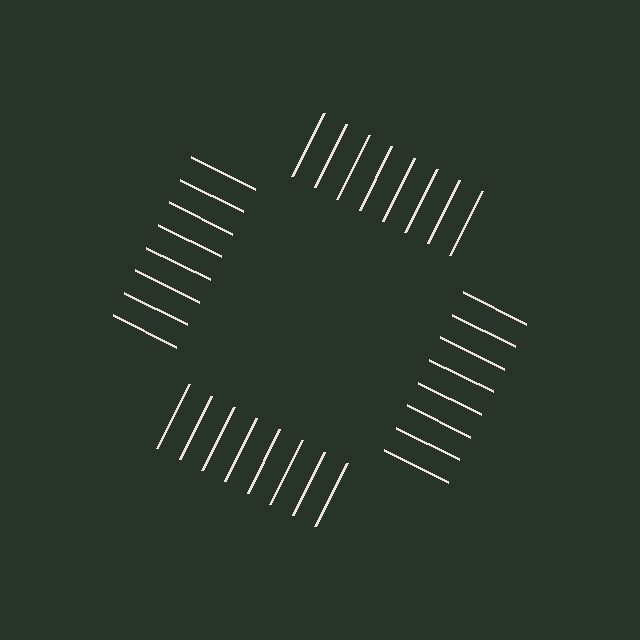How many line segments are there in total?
32 — 8 along each of the 4 edges.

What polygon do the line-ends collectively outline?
An illusory square — the line segments terminate on its edges but no continuous stroke is drawn.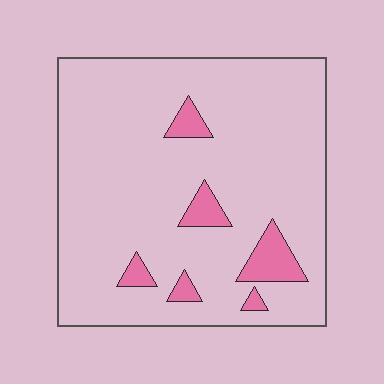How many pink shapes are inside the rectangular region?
6.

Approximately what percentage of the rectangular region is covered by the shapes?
Approximately 10%.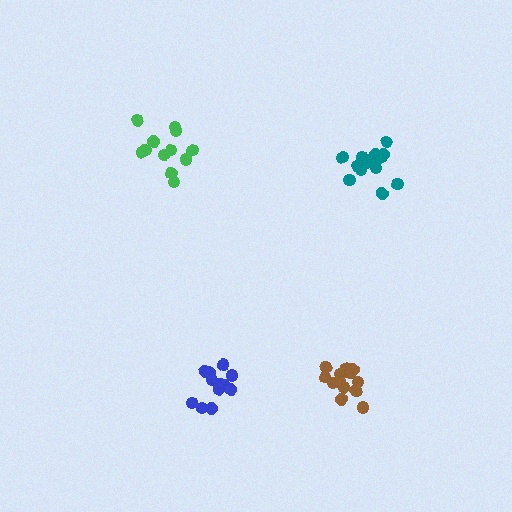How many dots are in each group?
Group 1: 14 dots, Group 2: 18 dots, Group 3: 12 dots, Group 4: 12 dots (56 total).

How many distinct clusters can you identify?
There are 4 distinct clusters.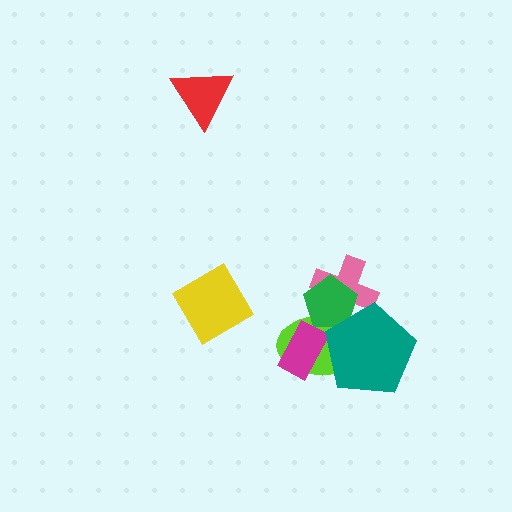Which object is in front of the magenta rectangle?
The teal pentagon is in front of the magenta rectangle.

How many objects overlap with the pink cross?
3 objects overlap with the pink cross.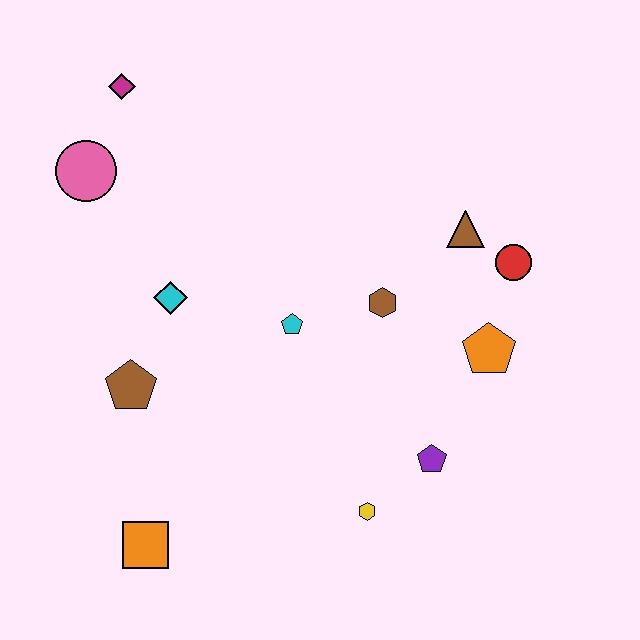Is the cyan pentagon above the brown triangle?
No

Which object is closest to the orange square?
The brown pentagon is closest to the orange square.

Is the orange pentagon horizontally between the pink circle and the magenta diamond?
No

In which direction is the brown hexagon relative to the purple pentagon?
The brown hexagon is above the purple pentagon.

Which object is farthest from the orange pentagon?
The magenta diamond is farthest from the orange pentagon.